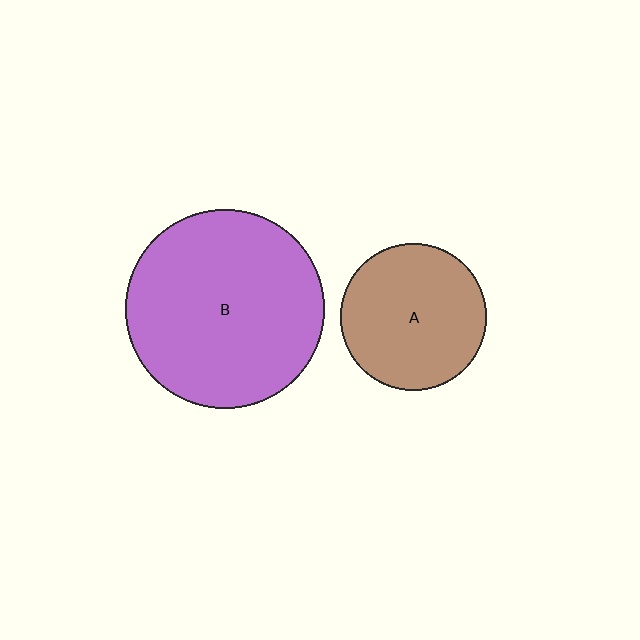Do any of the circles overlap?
No, none of the circles overlap.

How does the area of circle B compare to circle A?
Approximately 1.9 times.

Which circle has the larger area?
Circle B (purple).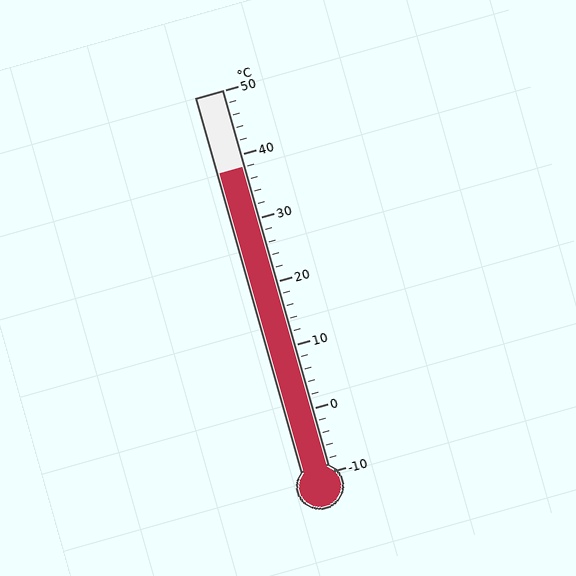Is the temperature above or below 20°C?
The temperature is above 20°C.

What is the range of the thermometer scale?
The thermometer scale ranges from -10°C to 50°C.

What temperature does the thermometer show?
The thermometer shows approximately 38°C.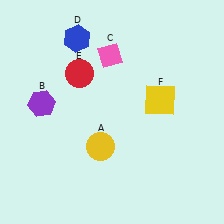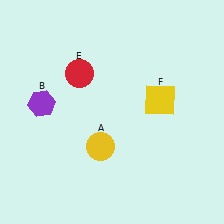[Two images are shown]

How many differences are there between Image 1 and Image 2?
There are 2 differences between the two images.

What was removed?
The pink diamond (C), the blue hexagon (D) were removed in Image 2.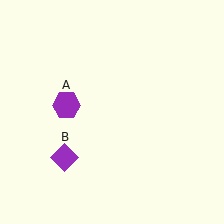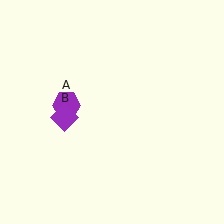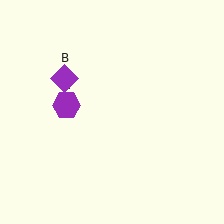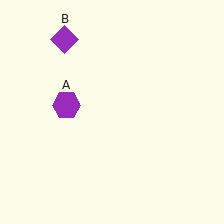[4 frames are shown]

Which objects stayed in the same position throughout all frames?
Purple hexagon (object A) remained stationary.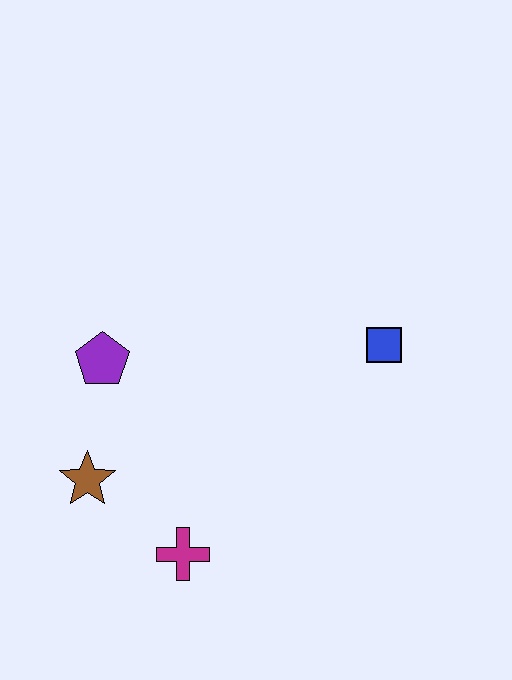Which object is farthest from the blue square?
The brown star is farthest from the blue square.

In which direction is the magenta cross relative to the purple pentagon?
The magenta cross is below the purple pentagon.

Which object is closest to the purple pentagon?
The brown star is closest to the purple pentagon.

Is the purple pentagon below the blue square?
Yes